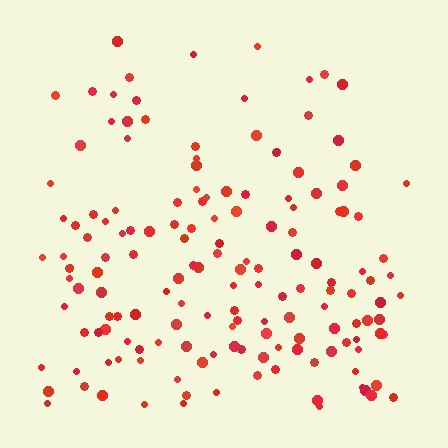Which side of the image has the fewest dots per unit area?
The top.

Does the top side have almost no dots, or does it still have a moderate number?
Still a moderate number, just noticeably fewer than the bottom.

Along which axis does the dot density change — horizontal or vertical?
Vertical.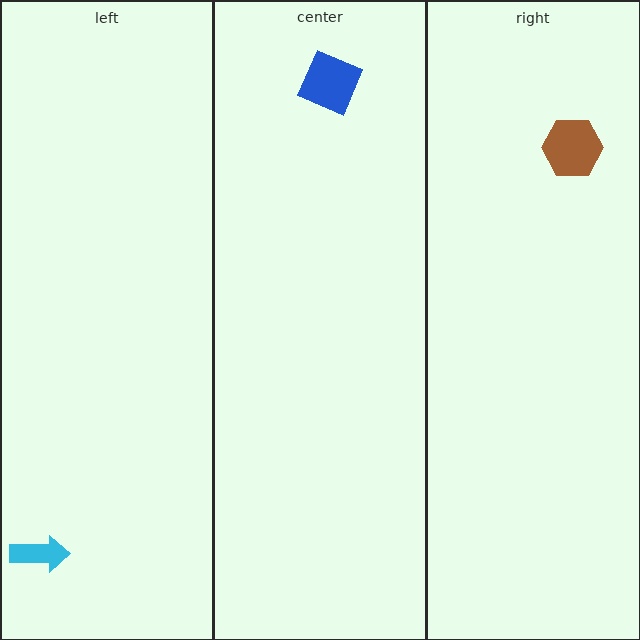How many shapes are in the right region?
1.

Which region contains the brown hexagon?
The right region.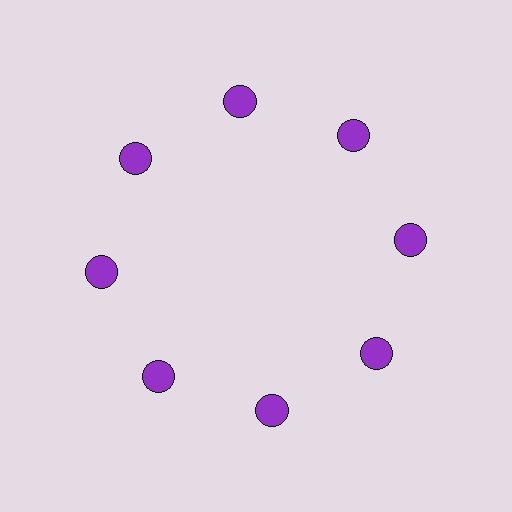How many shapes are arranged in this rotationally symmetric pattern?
There are 8 shapes, arranged in 8 groups of 1.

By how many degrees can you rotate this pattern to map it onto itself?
The pattern maps onto itself every 45 degrees of rotation.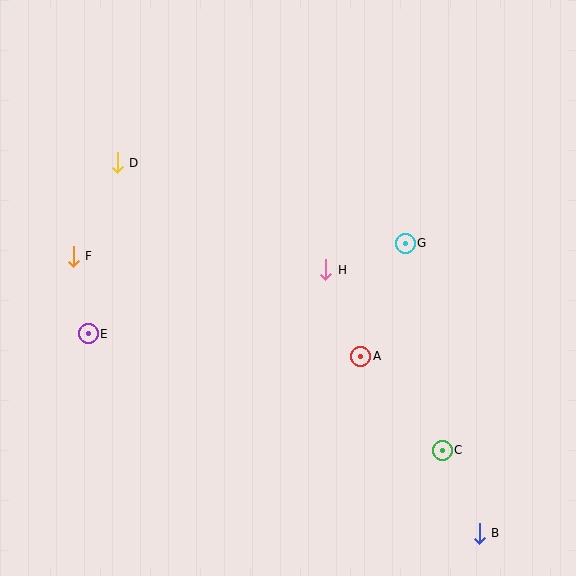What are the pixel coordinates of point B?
Point B is at (479, 533).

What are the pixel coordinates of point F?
Point F is at (73, 256).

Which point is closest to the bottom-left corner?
Point E is closest to the bottom-left corner.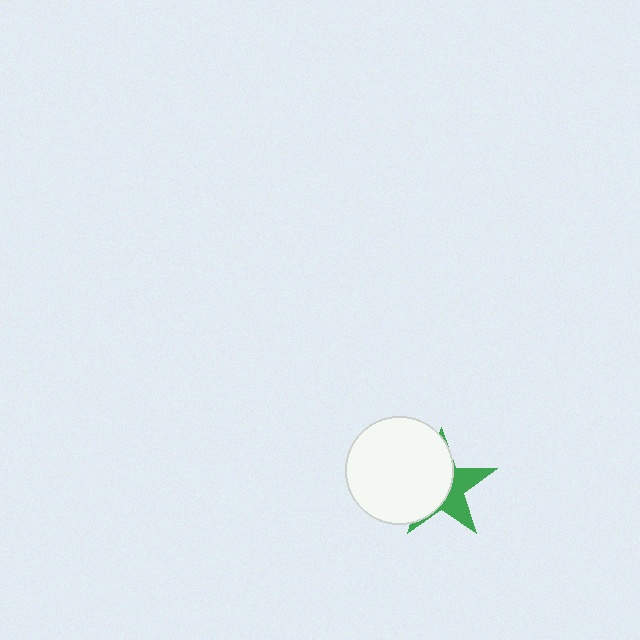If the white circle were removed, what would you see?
You would see the complete green star.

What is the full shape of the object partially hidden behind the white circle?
The partially hidden object is a green star.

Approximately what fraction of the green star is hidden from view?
Roughly 60% of the green star is hidden behind the white circle.